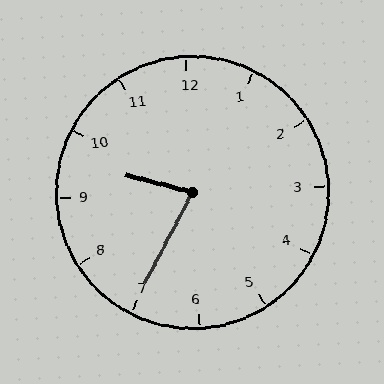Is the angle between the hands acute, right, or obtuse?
It is acute.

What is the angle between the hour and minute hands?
Approximately 78 degrees.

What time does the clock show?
9:35.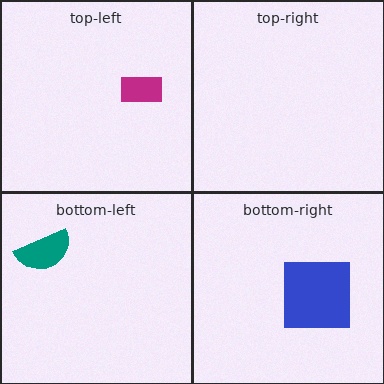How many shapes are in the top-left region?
1.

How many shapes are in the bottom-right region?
1.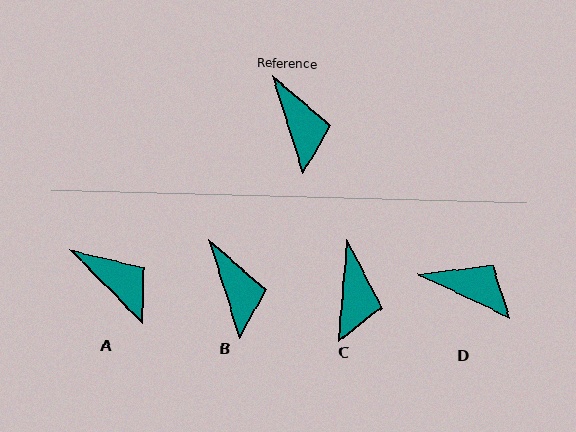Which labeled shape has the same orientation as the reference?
B.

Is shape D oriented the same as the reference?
No, it is off by about 48 degrees.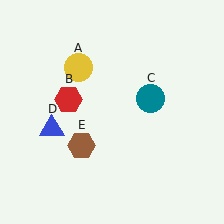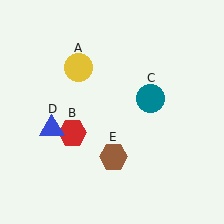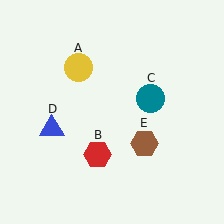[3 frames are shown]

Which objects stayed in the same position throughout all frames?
Yellow circle (object A) and teal circle (object C) and blue triangle (object D) remained stationary.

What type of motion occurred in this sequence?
The red hexagon (object B), brown hexagon (object E) rotated counterclockwise around the center of the scene.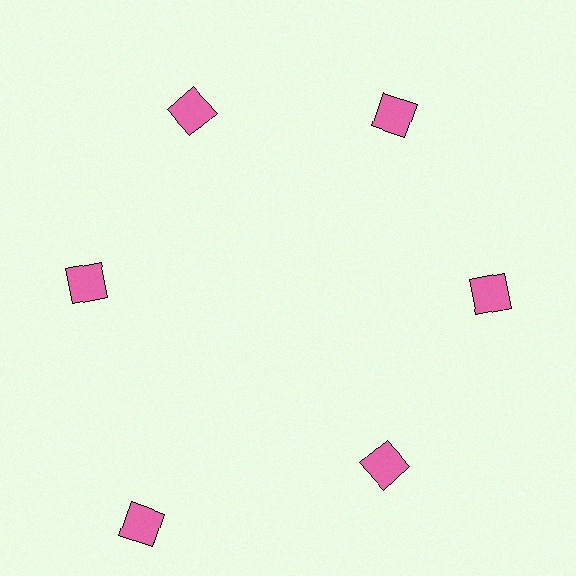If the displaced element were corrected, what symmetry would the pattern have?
It would have 6-fold rotational symmetry — the pattern would map onto itself every 60 degrees.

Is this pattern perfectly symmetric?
No. The 6 pink squares are arranged in a ring, but one element near the 7 o'clock position is pushed outward from the center, breaking the 6-fold rotational symmetry.